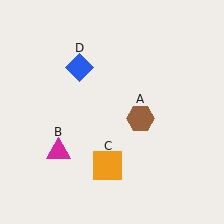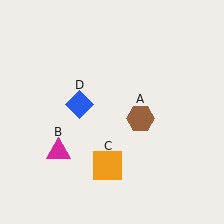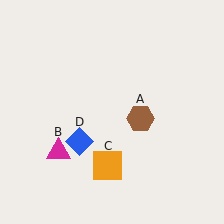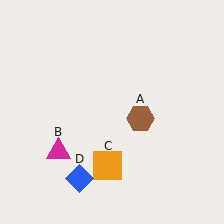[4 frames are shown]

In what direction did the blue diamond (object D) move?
The blue diamond (object D) moved down.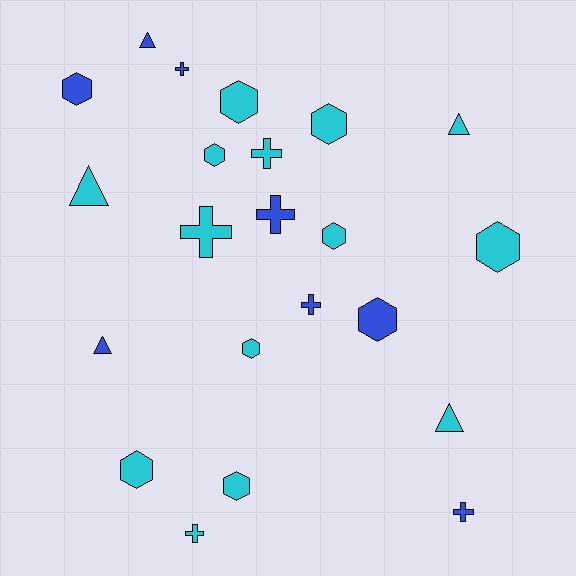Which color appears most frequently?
Cyan, with 14 objects.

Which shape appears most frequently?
Hexagon, with 10 objects.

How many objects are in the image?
There are 22 objects.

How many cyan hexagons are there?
There are 8 cyan hexagons.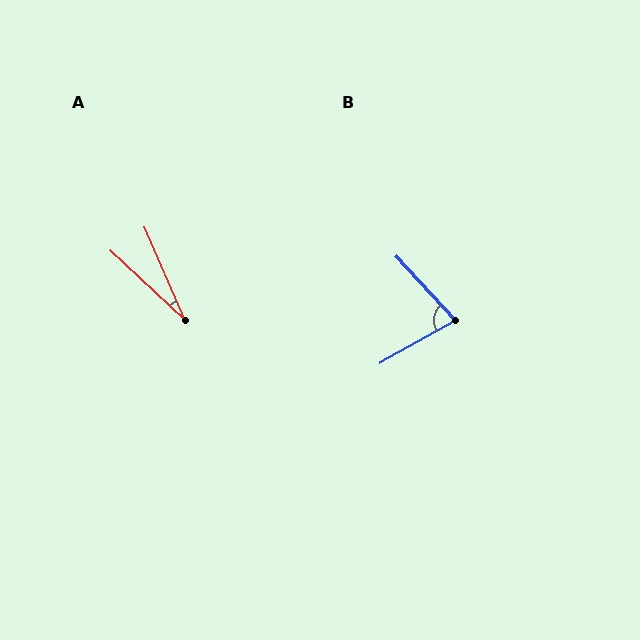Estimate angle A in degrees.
Approximately 23 degrees.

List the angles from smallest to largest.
A (23°), B (77°).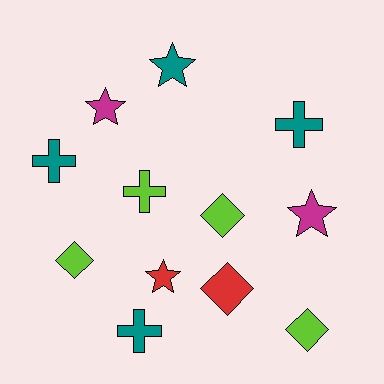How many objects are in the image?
There are 12 objects.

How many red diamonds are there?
There is 1 red diamond.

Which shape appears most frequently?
Diamond, with 4 objects.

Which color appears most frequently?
Lime, with 4 objects.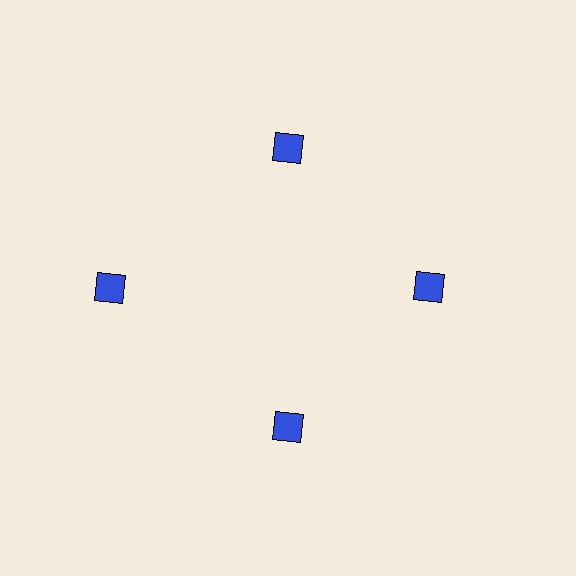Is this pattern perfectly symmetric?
No. The 4 blue squares are arranged in a ring, but one element near the 9 o'clock position is pushed outward from the center, breaking the 4-fold rotational symmetry.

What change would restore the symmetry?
The symmetry would be restored by moving it inward, back onto the ring so that all 4 squares sit at equal angles and equal distance from the center.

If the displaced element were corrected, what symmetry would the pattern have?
It would have 4-fold rotational symmetry — the pattern would map onto itself every 90 degrees.